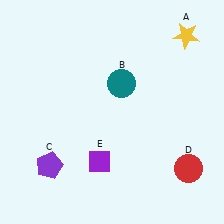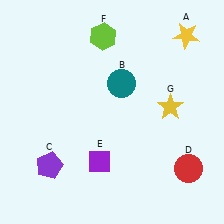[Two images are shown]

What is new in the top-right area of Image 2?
A yellow star (G) was added in the top-right area of Image 2.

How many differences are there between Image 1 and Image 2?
There are 2 differences between the two images.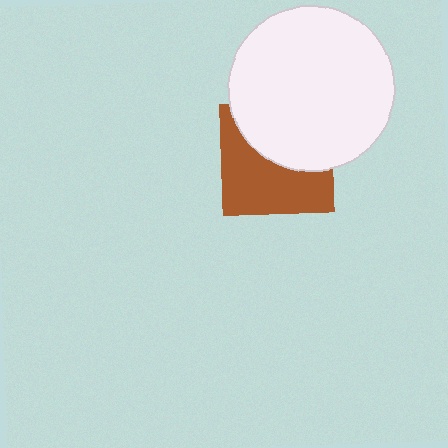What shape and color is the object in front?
The object in front is a white circle.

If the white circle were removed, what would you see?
You would see the complete brown square.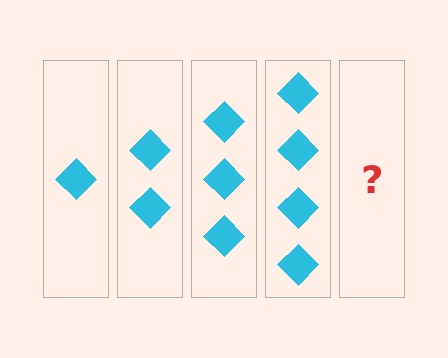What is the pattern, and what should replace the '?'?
The pattern is that each step adds one more diamond. The '?' should be 5 diamonds.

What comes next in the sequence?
The next element should be 5 diamonds.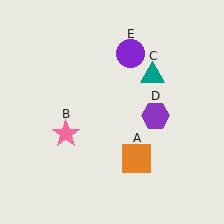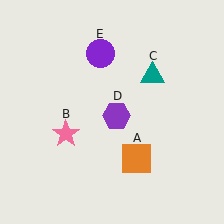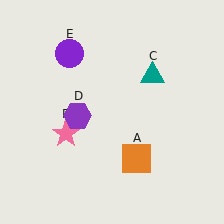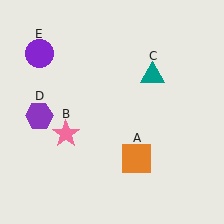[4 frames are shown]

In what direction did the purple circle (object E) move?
The purple circle (object E) moved left.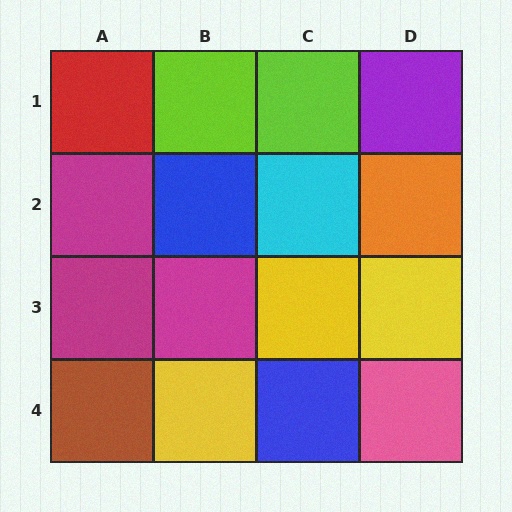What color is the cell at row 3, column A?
Magenta.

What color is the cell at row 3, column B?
Magenta.